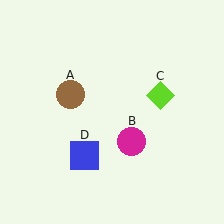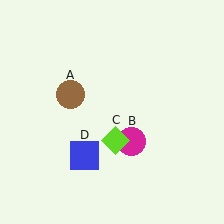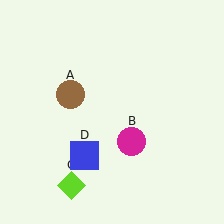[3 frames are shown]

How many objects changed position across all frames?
1 object changed position: lime diamond (object C).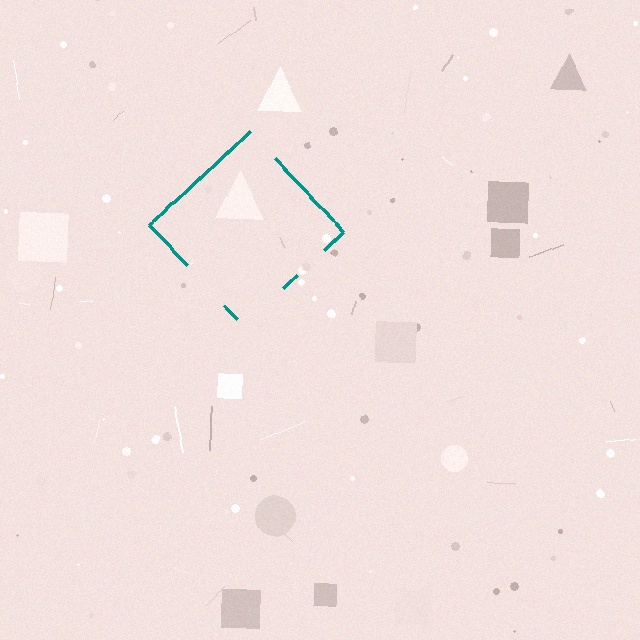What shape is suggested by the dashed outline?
The dashed outline suggests a diamond.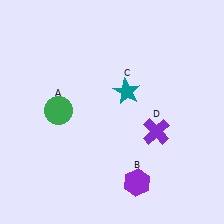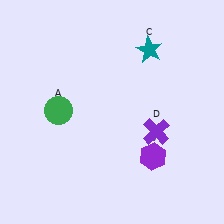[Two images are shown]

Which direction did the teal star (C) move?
The teal star (C) moved up.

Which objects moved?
The objects that moved are: the purple hexagon (B), the teal star (C).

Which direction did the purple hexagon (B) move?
The purple hexagon (B) moved up.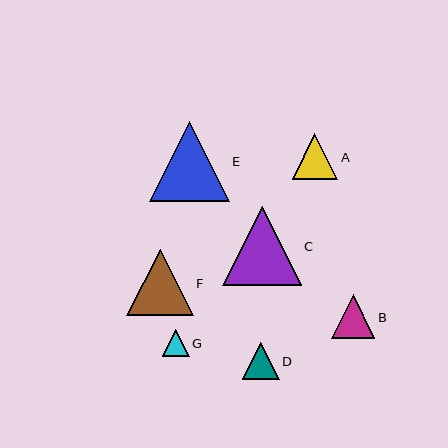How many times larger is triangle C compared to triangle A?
Triangle C is approximately 1.7 times the size of triangle A.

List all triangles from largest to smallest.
From largest to smallest: E, C, F, A, B, D, G.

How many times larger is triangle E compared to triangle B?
Triangle E is approximately 1.8 times the size of triangle B.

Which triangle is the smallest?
Triangle G is the smallest with a size of approximately 27 pixels.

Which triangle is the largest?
Triangle E is the largest with a size of approximately 80 pixels.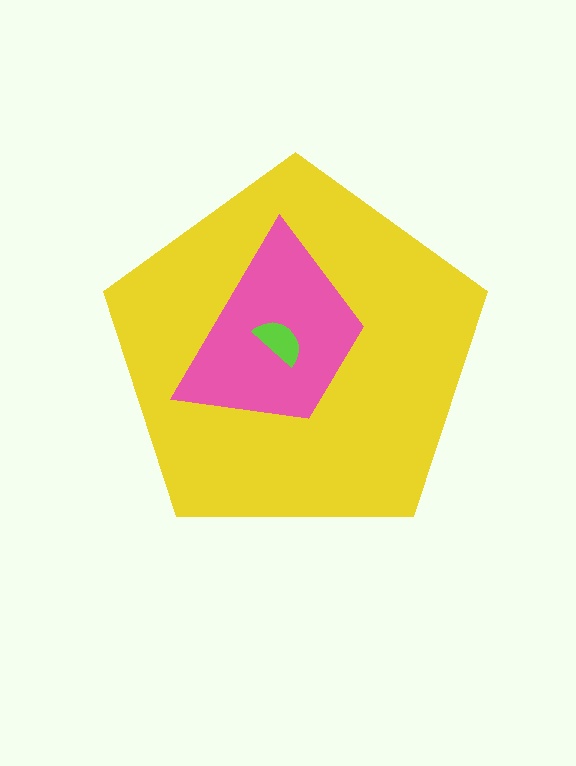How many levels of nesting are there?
3.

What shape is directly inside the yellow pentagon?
The pink trapezoid.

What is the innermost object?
The lime semicircle.